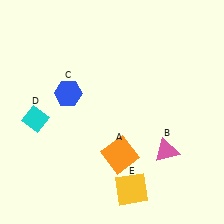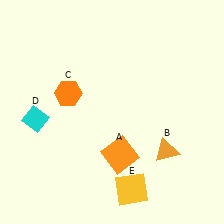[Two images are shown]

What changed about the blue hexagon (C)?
In Image 1, C is blue. In Image 2, it changed to orange.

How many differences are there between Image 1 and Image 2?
There are 2 differences between the two images.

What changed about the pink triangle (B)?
In Image 1, B is pink. In Image 2, it changed to orange.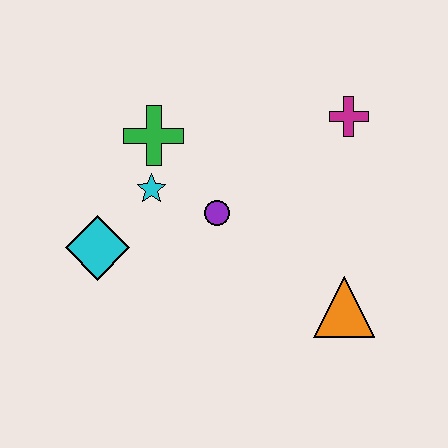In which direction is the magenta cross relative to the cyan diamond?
The magenta cross is to the right of the cyan diamond.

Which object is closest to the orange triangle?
The purple circle is closest to the orange triangle.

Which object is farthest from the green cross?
The orange triangle is farthest from the green cross.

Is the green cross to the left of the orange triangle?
Yes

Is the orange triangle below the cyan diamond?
Yes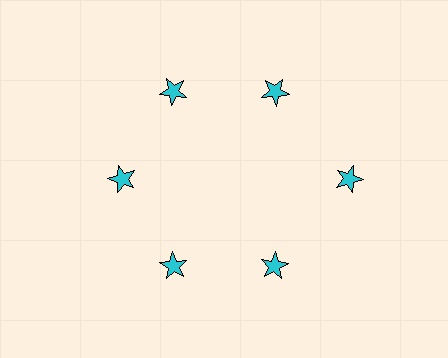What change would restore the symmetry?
The symmetry would be restored by moving it inward, back onto the ring so that all 6 stars sit at equal angles and equal distance from the center.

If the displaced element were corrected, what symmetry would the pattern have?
It would have 6-fold rotational symmetry — the pattern would map onto itself every 60 degrees.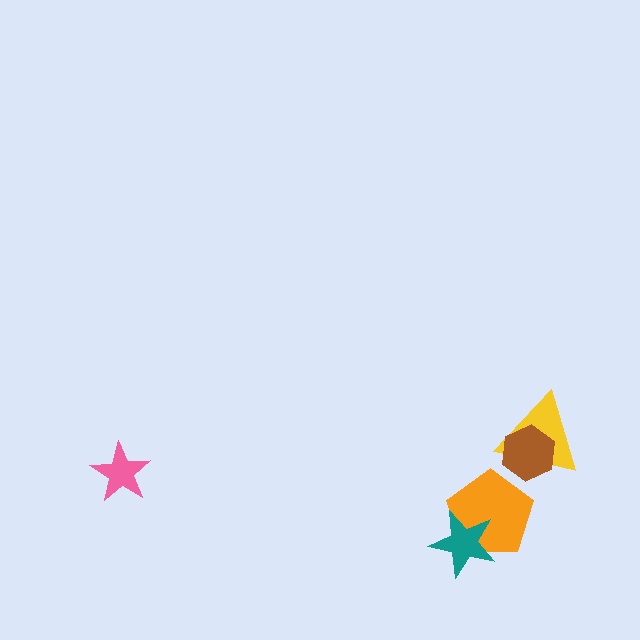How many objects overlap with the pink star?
0 objects overlap with the pink star.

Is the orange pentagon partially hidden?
Yes, it is partially covered by another shape.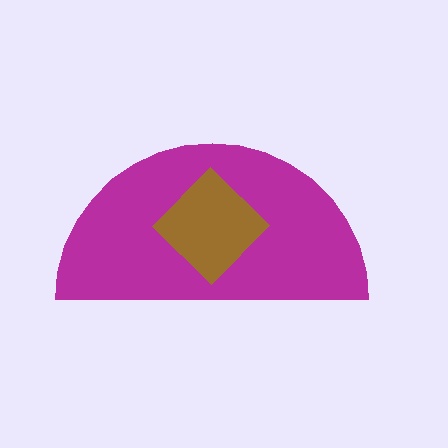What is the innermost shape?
The brown diamond.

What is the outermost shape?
The magenta semicircle.